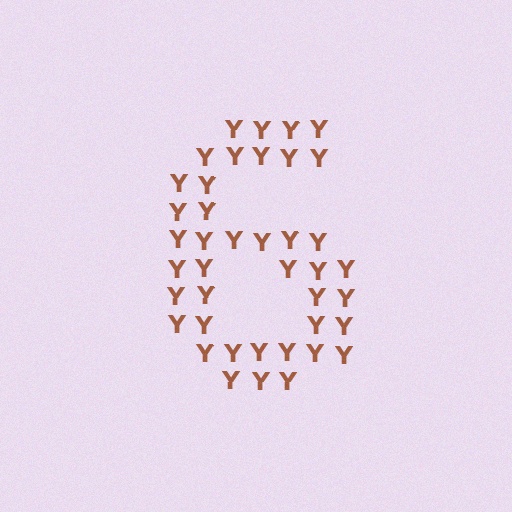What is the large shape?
The large shape is the digit 6.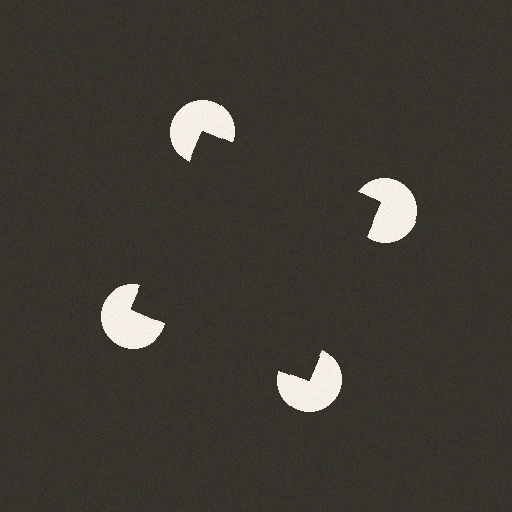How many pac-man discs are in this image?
There are 4 — one at each vertex of the illusory square.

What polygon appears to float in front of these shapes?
An illusory square — its edges are inferred from the aligned wedge cuts in the pac-man discs, not physically drawn.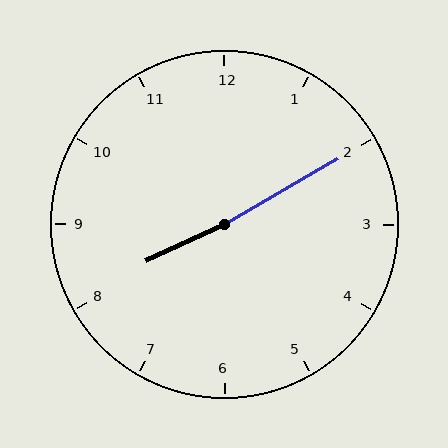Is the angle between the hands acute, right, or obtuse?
It is obtuse.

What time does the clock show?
8:10.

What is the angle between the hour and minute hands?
Approximately 175 degrees.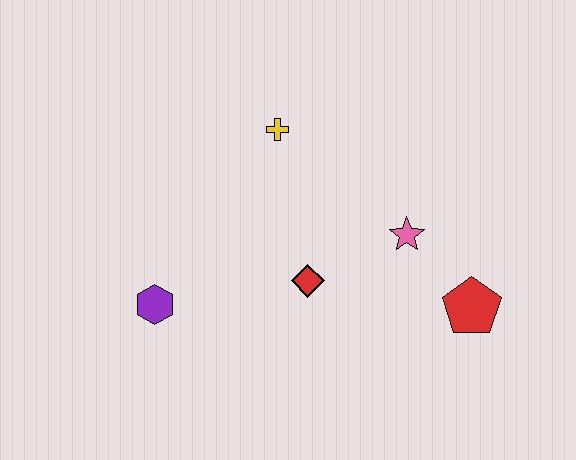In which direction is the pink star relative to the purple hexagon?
The pink star is to the right of the purple hexagon.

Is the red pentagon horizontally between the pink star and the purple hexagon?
No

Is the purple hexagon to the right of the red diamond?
No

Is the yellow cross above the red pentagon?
Yes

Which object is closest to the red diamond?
The pink star is closest to the red diamond.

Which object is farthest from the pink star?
The purple hexagon is farthest from the pink star.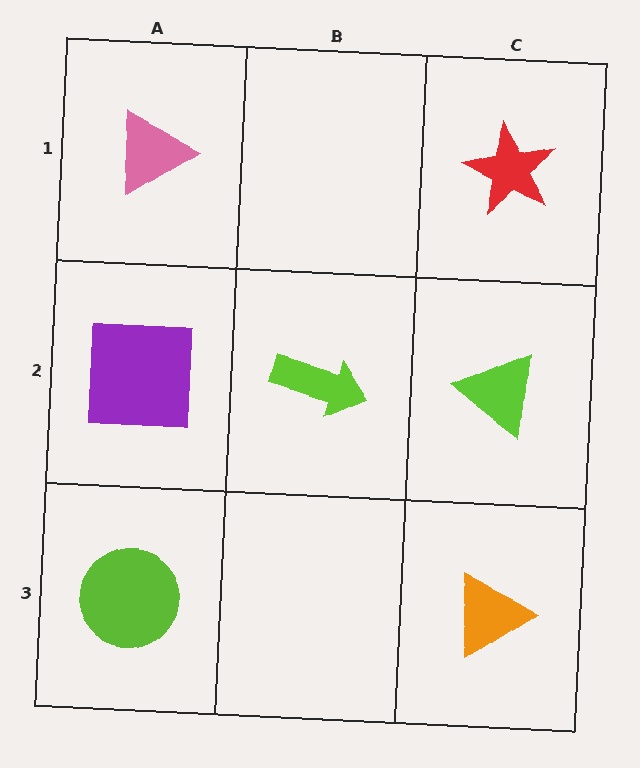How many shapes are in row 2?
3 shapes.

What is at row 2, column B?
A lime arrow.